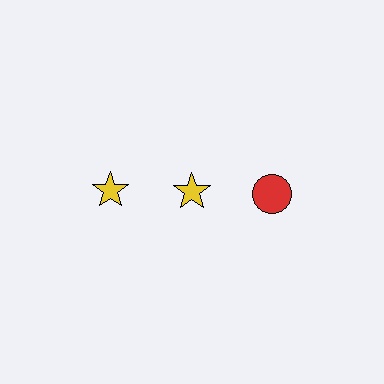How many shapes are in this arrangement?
There are 3 shapes arranged in a grid pattern.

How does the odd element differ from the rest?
It differs in both color (red instead of yellow) and shape (circle instead of star).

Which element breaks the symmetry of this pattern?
The red circle in the top row, center column breaks the symmetry. All other shapes are yellow stars.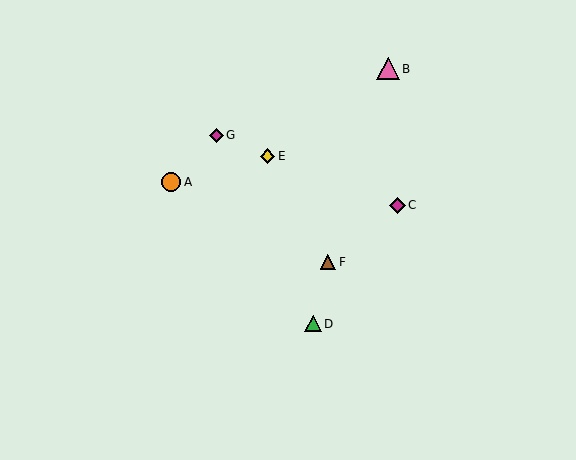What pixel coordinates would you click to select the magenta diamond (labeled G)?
Click at (216, 135) to select the magenta diamond G.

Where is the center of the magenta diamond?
The center of the magenta diamond is at (397, 205).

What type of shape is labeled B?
Shape B is a pink triangle.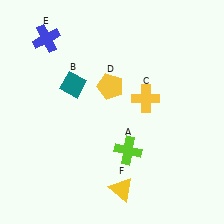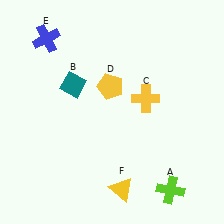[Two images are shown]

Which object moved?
The lime cross (A) moved right.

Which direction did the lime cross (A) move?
The lime cross (A) moved right.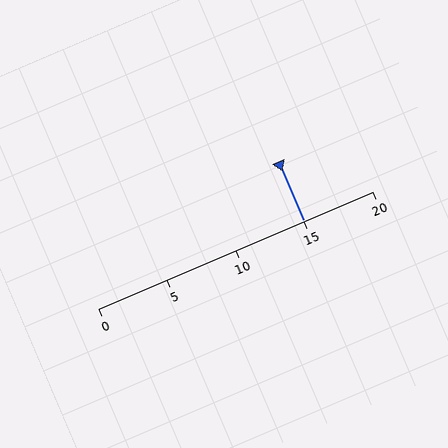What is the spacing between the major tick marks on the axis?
The major ticks are spaced 5 apart.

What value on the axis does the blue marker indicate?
The marker indicates approximately 15.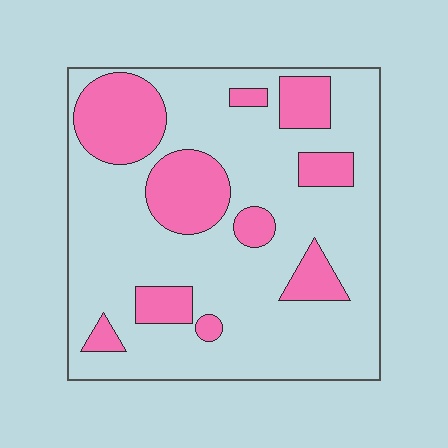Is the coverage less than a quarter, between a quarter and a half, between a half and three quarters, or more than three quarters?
Between a quarter and a half.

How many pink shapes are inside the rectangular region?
10.